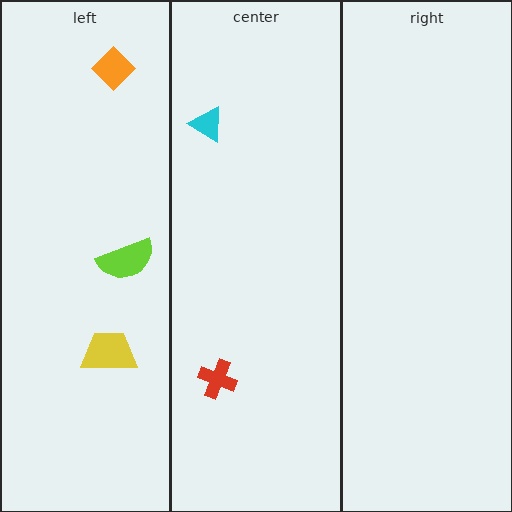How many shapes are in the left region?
3.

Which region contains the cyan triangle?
The center region.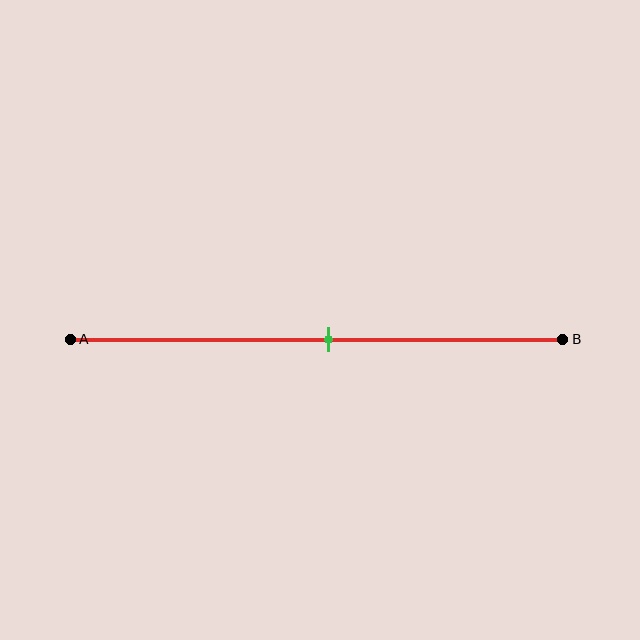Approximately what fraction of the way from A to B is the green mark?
The green mark is approximately 50% of the way from A to B.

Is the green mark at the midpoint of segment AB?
Yes, the mark is approximately at the midpoint.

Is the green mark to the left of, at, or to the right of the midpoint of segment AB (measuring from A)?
The green mark is approximately at the midpoint of segment AB.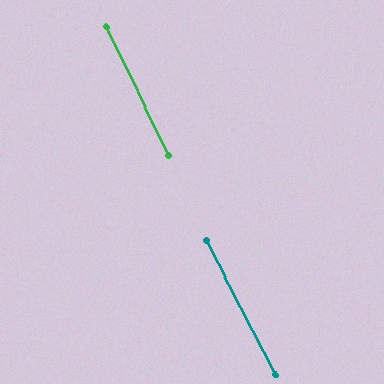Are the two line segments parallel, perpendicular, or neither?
Parallel — their directions differ by only 1.0°.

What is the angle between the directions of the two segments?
Approximately 1 degree.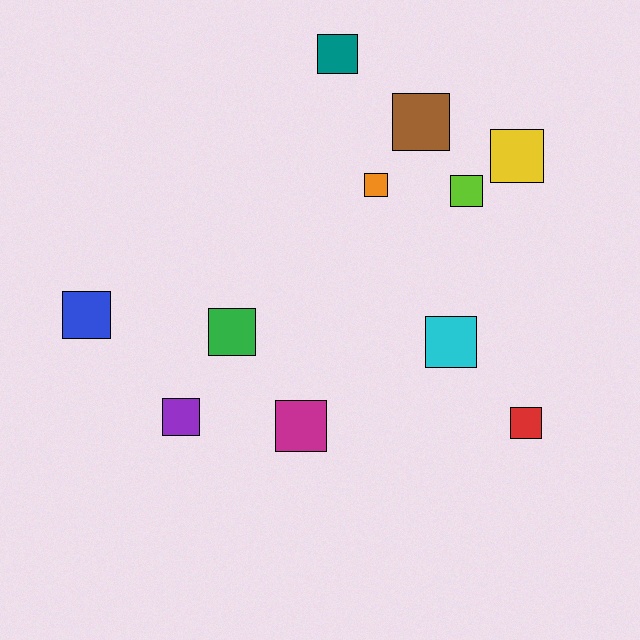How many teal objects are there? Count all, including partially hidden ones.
There is 1 teal object.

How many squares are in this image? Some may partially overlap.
There are 11 squares.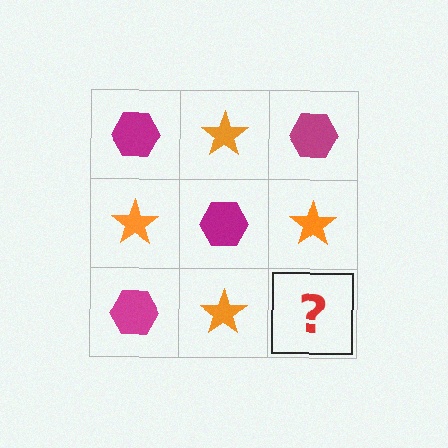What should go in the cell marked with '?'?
The missing cell should contain a magenta hexagon.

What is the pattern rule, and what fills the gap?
The rule is that it alternates magenta hexagon and orange star in a checkerboard pattern. The gap should be filled with a magenta hexagon.